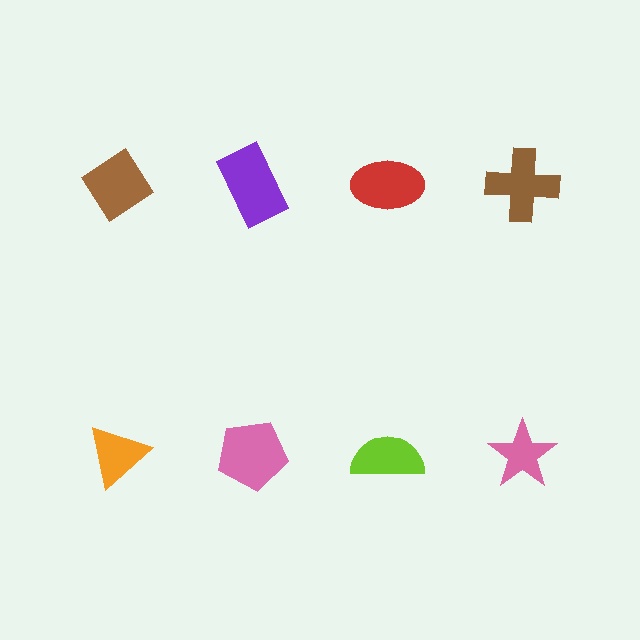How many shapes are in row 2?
4 shapes.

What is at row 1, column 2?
A purple rectangle.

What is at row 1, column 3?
A red ellipse.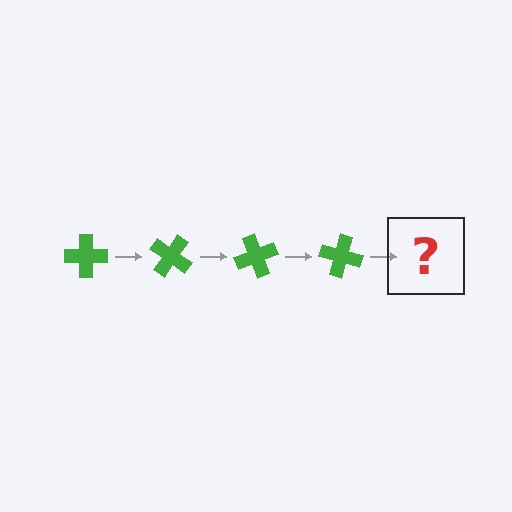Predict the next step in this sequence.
The next step is a green cross rotated 140 degrees.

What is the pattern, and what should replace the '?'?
The pattern is that the cross rotates 35 degrees each step. The '?' should be a green cross rotated 140 degrees.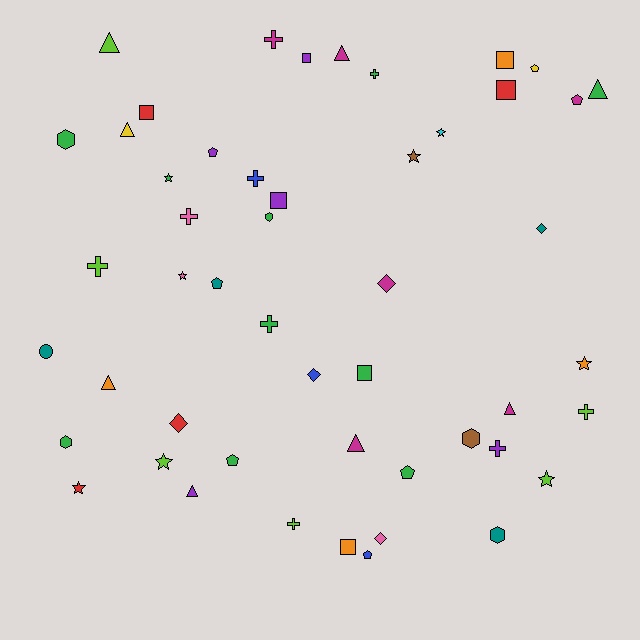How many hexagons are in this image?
There are 5 hexagons.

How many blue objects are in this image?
There are 3 blue objects.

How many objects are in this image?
There are 50 objects.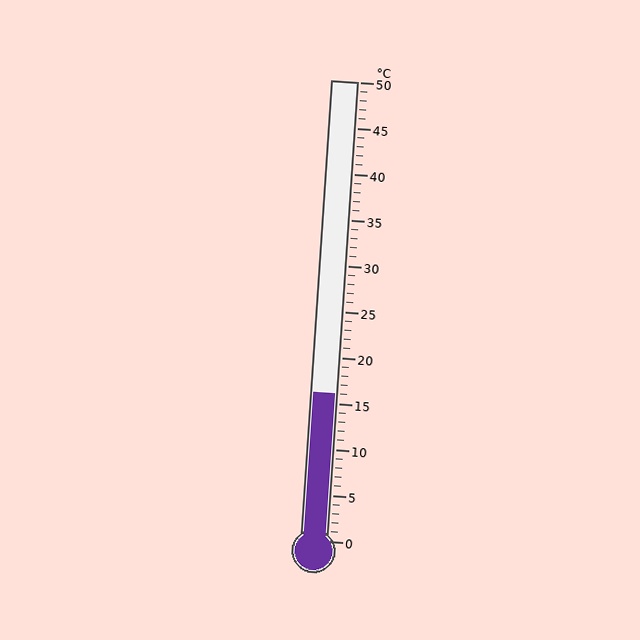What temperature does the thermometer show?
The thermometer shows approximately 16°C.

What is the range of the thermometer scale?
The thermometer scale ranges from 0°C to 50°C.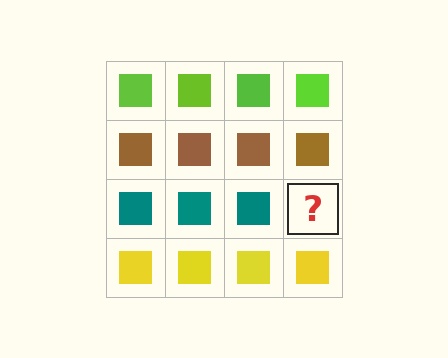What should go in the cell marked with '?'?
The missing cell should contain a teal square.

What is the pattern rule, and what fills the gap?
The rule is that each row has a consistent color. The gap should be filled with a teal square.